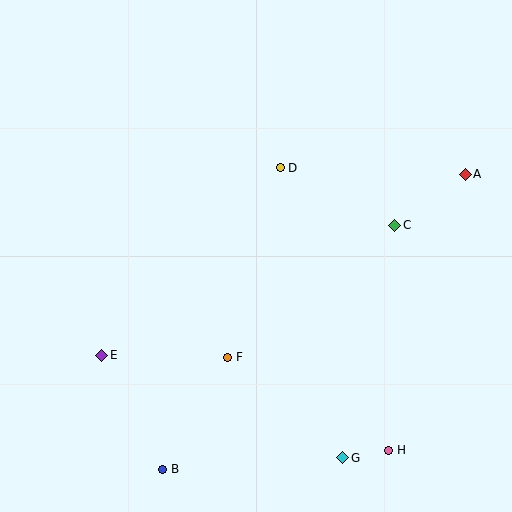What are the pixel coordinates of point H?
Point H is at (389, 450).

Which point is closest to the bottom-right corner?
Point H is closest to the bottom-right corner.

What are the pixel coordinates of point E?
Point E is at (102, 355).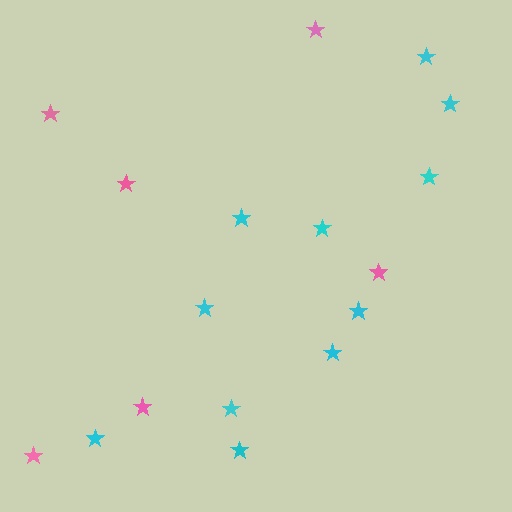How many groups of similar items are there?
There are 2 groups: one group of pink stars (6) and one group of cyan stars (11).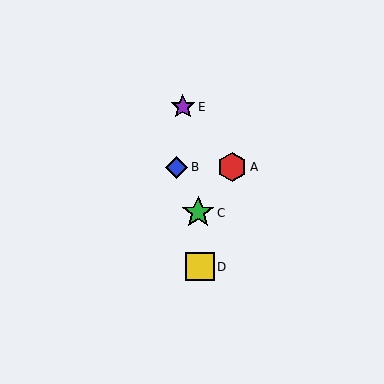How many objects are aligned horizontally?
2 objects (A, B) are aligned horizontally.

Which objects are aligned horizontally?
Objects A, B are aligned horizontally.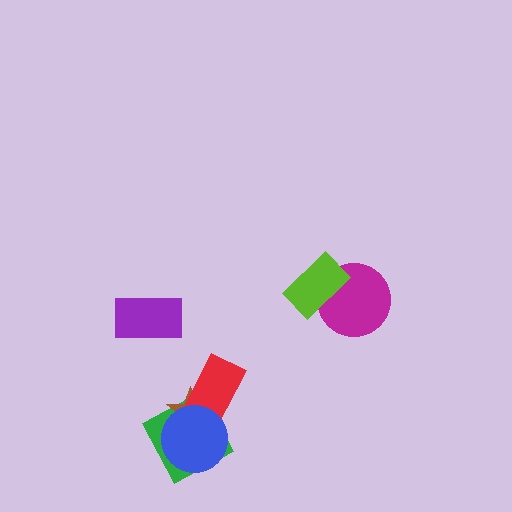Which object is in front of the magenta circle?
The lime rectangle is in front of the magenta circle.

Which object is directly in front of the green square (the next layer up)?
The brown star is directly in front of the green square.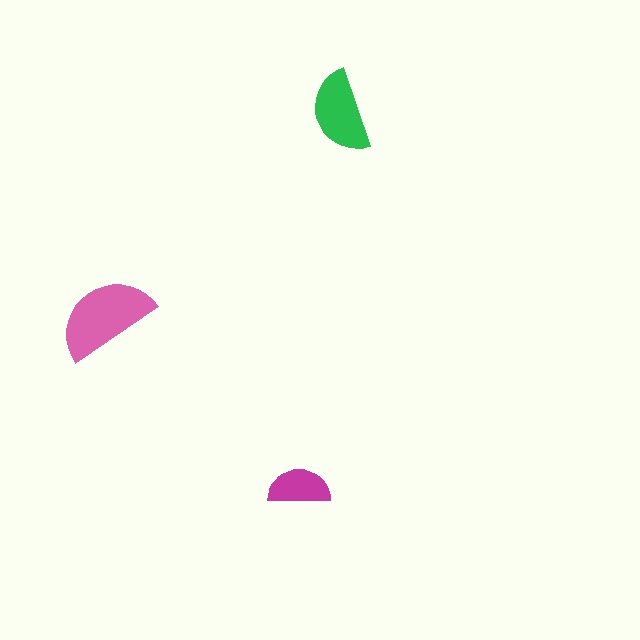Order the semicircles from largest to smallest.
the pink one, the green one, the magenta one.